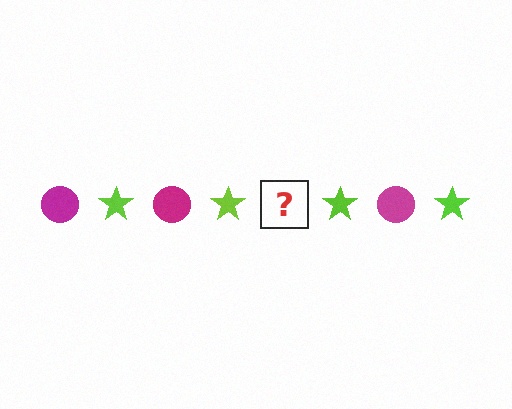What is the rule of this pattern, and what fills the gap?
The rule is that the pattern alternates between magenta circle and lime star. The gap should be filled with a magenta circle.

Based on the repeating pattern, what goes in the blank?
The blank should be a magenta circle.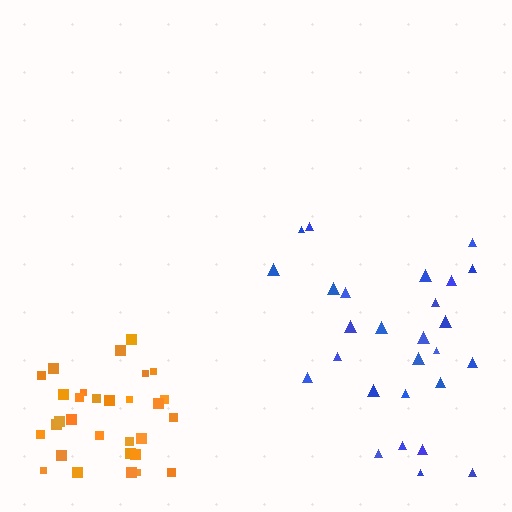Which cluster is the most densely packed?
Orange.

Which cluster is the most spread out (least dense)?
Blue.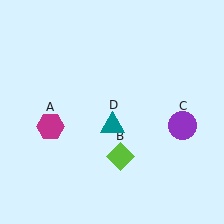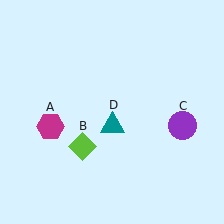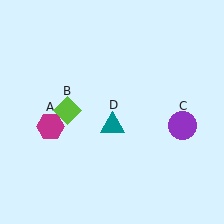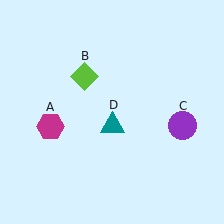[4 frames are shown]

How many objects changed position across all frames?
1 object changed position: lime diamond (object B).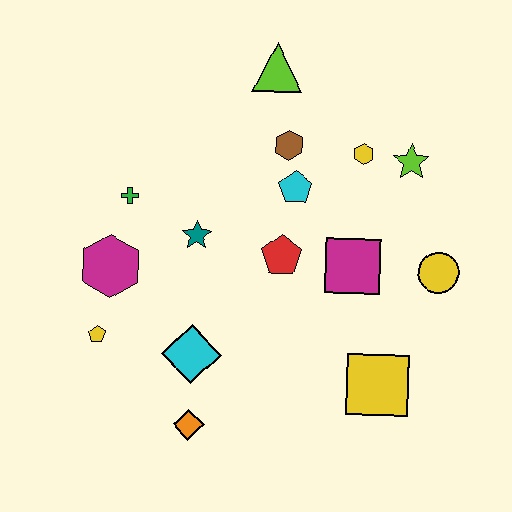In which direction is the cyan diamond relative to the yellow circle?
The cyan diamond is to the left of the yellow circle.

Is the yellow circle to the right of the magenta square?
Yes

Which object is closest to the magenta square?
The red pentagon is closest to the magenta square.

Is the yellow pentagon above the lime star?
No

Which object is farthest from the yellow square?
The lime triangle is farthest from the yellow square.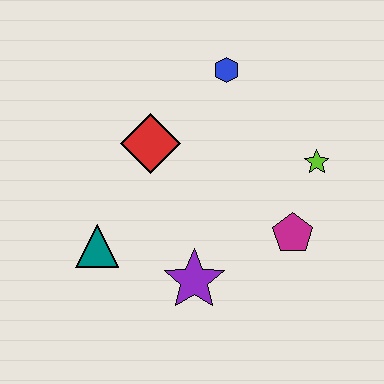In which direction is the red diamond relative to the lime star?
The red diamond is to the left of the lime star.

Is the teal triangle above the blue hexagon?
No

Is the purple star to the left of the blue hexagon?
Yes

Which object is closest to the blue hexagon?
The red diamond is closest to the blue hexagon.